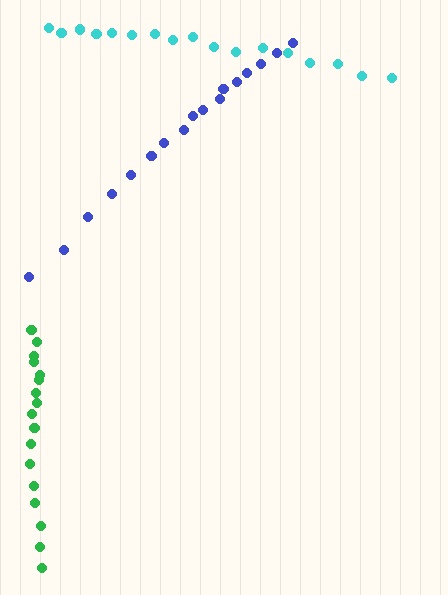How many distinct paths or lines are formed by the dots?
There are 3 distinct paths.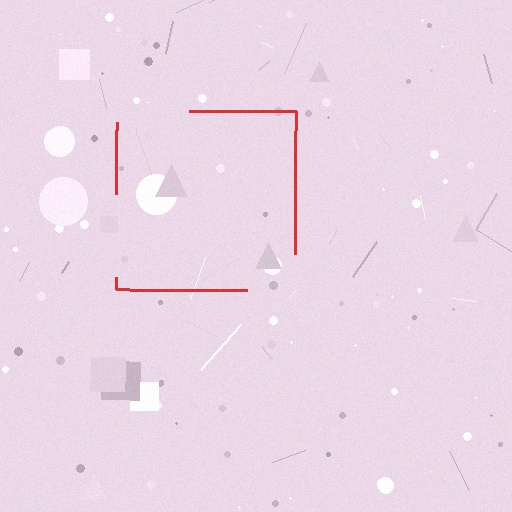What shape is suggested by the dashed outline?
The dashed outline suggests a square.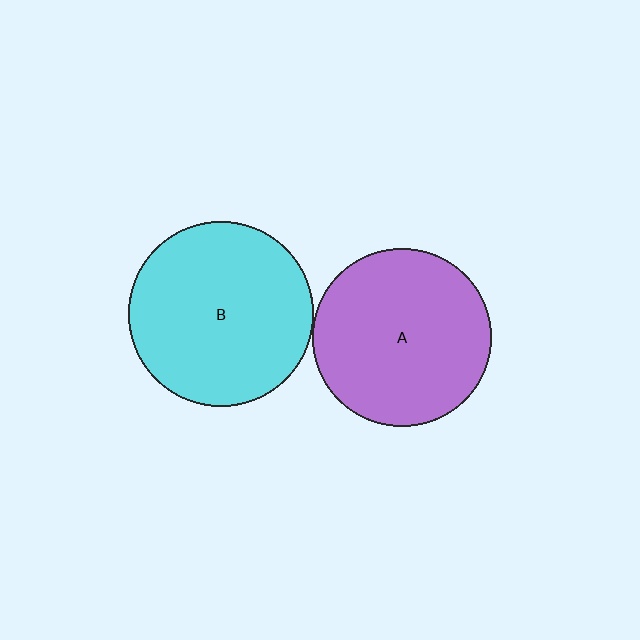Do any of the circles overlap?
No, none of the circles overlap.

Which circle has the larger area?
Circle B (cyan).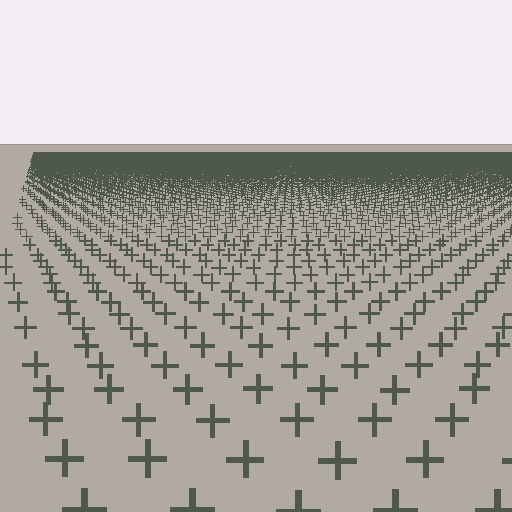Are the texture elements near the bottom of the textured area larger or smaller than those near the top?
Larger. Near the bottom, elements are closer to the viewer and appear at a bigger on-screen size.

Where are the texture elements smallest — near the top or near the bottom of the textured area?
Near the top.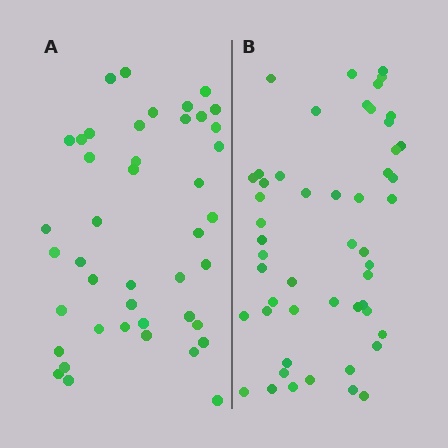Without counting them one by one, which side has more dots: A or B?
Region B (the right region) has more dots.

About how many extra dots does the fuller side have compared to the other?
Region B has roughly 8 or so more dots than region A.